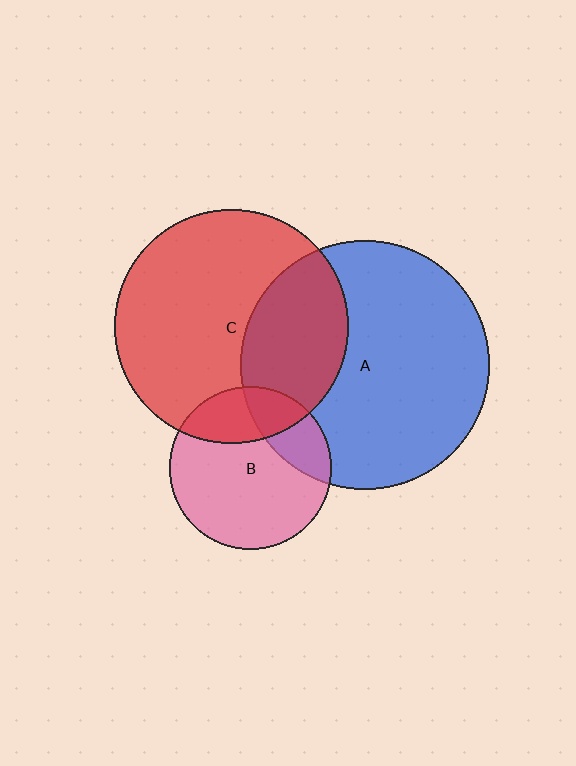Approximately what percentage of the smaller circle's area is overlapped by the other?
Approximately 35%.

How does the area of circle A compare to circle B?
Approximately 2.4 times.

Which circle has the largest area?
Circle A (blue).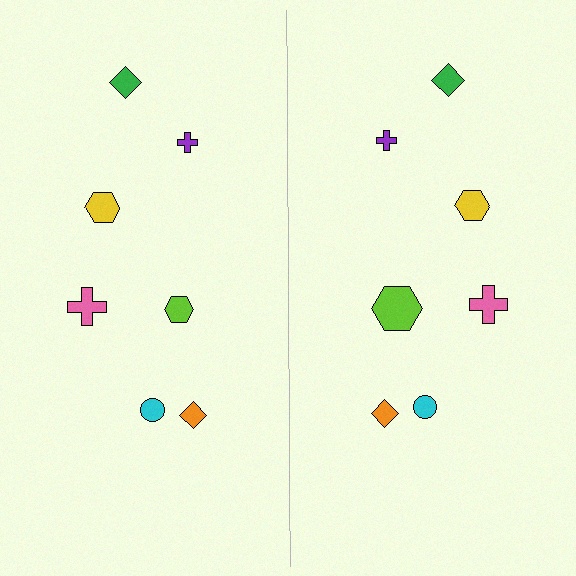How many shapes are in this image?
There are 14 shapes in this image.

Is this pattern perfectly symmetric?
No, the pattern is not perfectly symmetric. The lime hexagon on the right side has a different size than its mirror counterpart.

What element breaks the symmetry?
The lime hexagon on the right side has a different size than its mirror counterpart.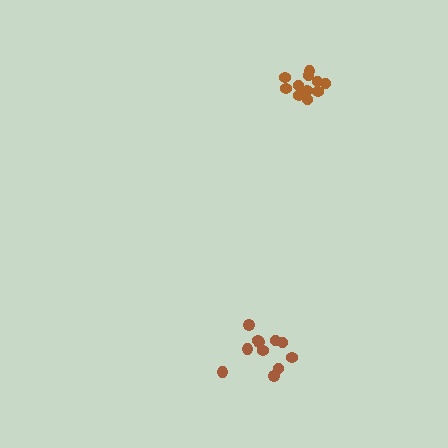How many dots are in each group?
Group 1: 11 dots, Group 2: 11 dots (22 total).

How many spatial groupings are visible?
There are 2 spatial groupings.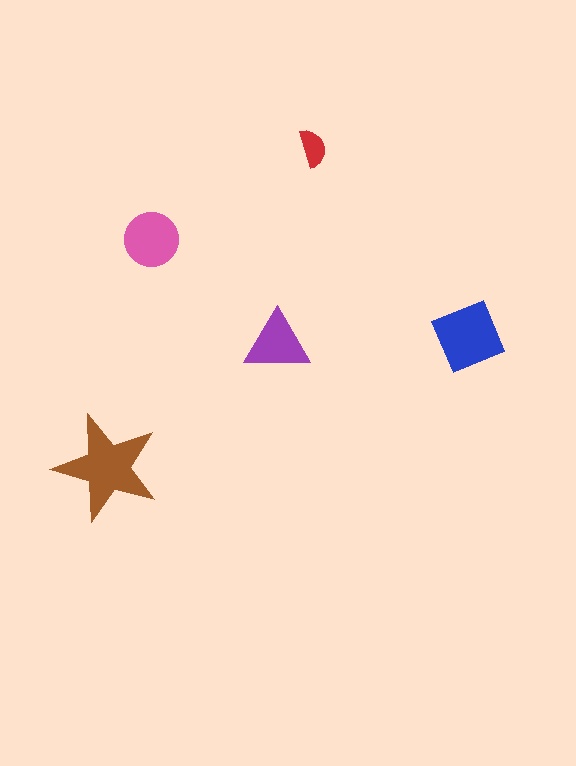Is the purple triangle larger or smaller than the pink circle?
Smaller.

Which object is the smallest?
The red semicircle.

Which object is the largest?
The brown star.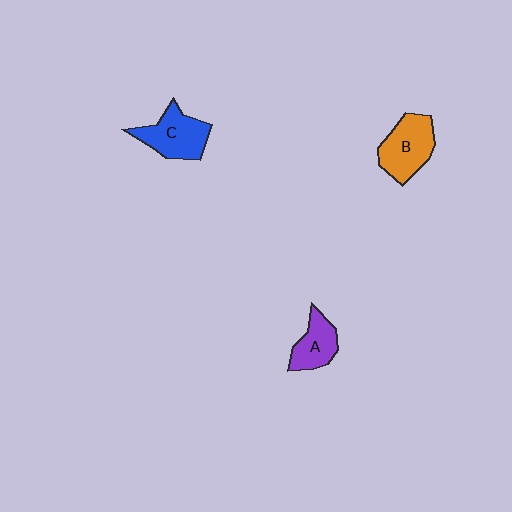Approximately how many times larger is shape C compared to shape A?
Approximately 1.4 times.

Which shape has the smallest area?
Shape A (purple).